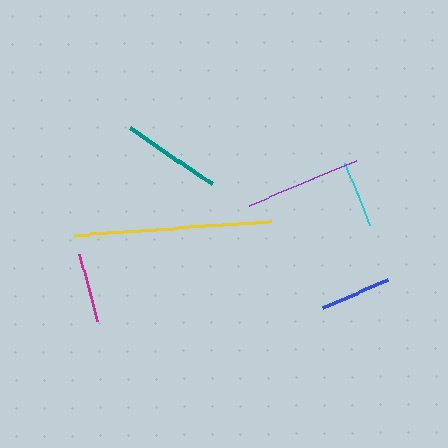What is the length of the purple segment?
The purple segment is approximately 117 pixels long.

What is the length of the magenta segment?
The magenta segment is approximately 70 pixels long.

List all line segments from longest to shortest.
From longest to shortest: yellow, purple, teal, magenta, blue, cyan.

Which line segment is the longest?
The yellow line is the longest at approximately 198 pixels.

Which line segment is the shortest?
The cyan line is the shortest at approximately 68 pixels.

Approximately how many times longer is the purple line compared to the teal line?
The purple line is approximately 1.2 times the length of the teal line.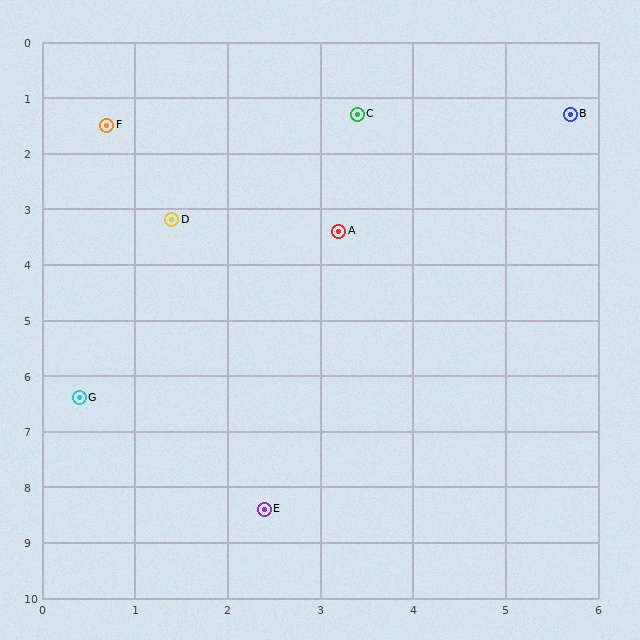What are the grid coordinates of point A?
Point A is at approximately (3.2, 3.4).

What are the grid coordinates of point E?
Point E is at approximately (2.4, 8.4).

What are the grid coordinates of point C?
Point C is at approximately (3.4, 1.3).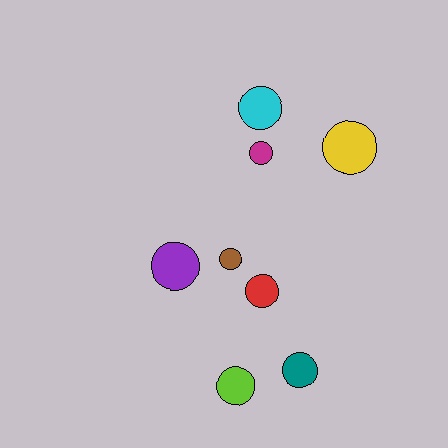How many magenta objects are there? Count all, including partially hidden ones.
There is 1 magenta object.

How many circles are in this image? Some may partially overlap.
There are 8 circles.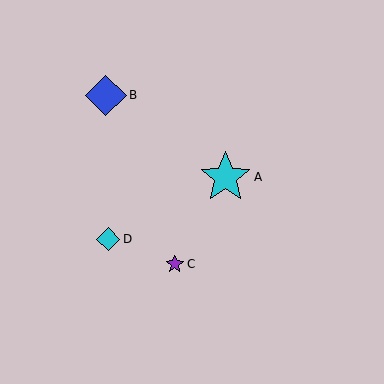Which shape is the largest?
The cyan star (labeled A) is the largest.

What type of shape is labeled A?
Shape A is a cyan star.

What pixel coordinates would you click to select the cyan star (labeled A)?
Click at (226, 177) to select the cyan star A.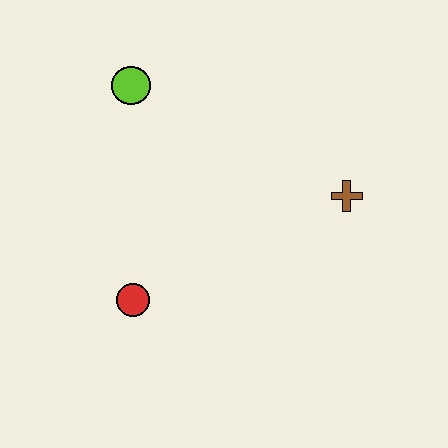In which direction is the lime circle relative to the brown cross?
The lime circle is to the left of the brown cross.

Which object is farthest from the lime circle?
The brown cross is farthest from the lime circle.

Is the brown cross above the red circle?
Yes